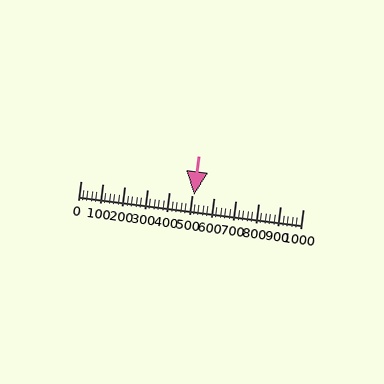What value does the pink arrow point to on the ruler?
The pink arrow points to approximately 510.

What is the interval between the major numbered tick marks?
The major tick marks are spaced 100 units apart.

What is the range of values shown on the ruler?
The ruler shows values from 0 to 1000.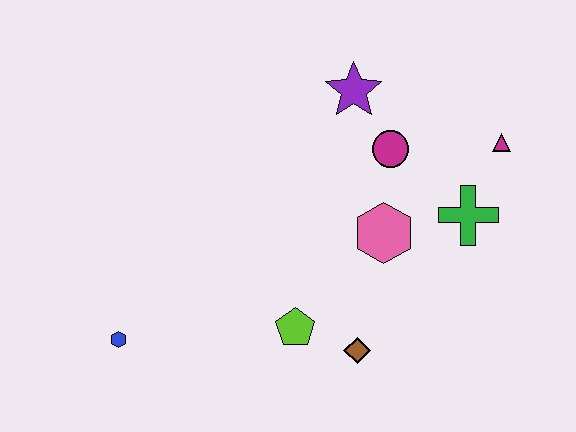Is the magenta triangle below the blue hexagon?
No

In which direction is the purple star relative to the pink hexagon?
The purple star is above the pink hexagon.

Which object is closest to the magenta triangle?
The green cross is closest to the magenta triangle.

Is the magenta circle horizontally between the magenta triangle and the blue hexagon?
Yes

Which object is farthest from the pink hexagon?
The blue hexagon is farthest from the pink hexagon.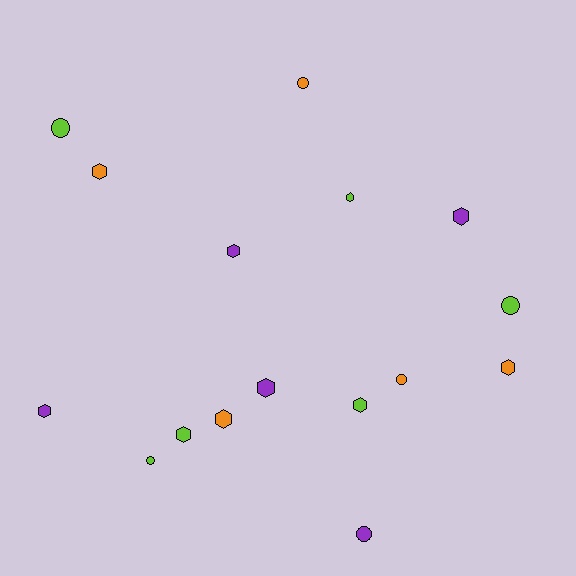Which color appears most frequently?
Lime, with 6 objects.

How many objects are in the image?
There are 16 objects.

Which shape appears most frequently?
Hexagon, with 10 objects.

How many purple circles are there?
There is 1 purple circle.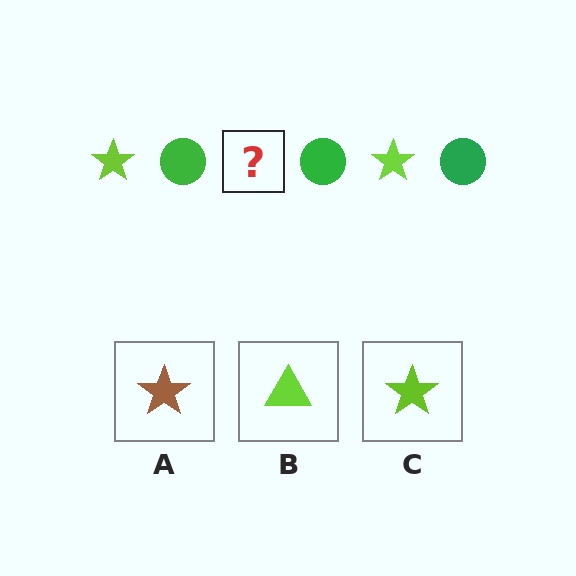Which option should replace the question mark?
Option C.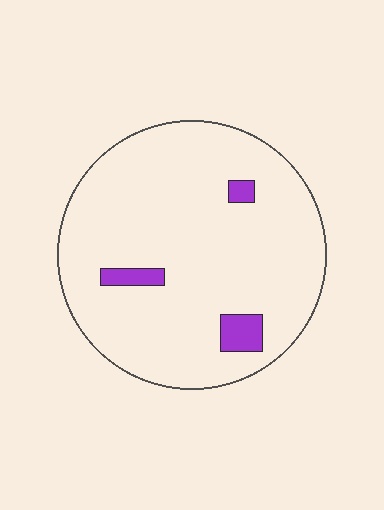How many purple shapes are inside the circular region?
3.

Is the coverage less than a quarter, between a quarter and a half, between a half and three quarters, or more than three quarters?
Less than a quarter.